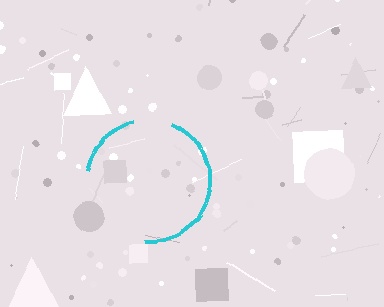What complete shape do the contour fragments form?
The contour fragments form a circle.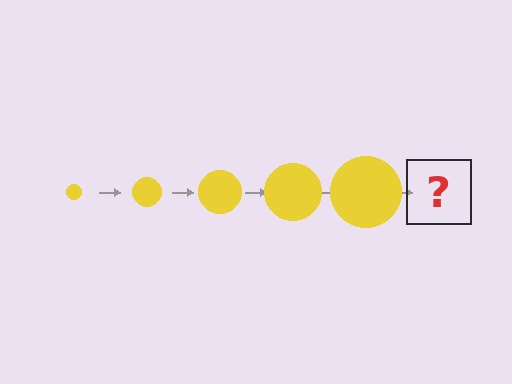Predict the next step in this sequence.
The next step is a yellow circle, larger than the previous one.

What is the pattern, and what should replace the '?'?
The pattern is that the circle gets progressively larger each step. The '?' should be a yellow circle, larger than the previous one.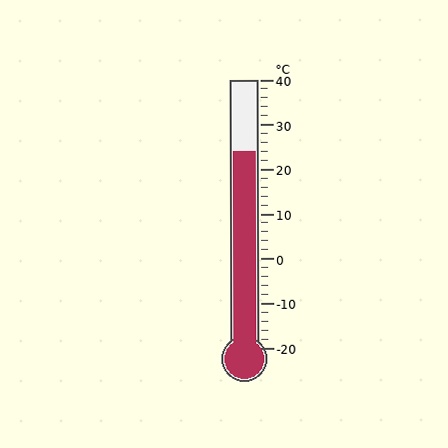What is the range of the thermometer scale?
The thermometer scale ranges from -20°C to 40°C.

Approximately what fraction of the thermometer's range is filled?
The thermometer is filled to approximately 75% of its range.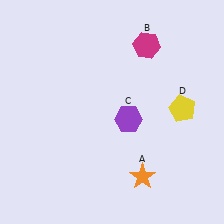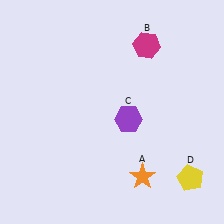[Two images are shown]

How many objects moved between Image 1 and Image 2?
1 object moved between the two images.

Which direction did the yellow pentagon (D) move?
The yellow pentagon (D) moved down.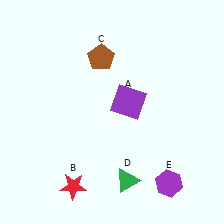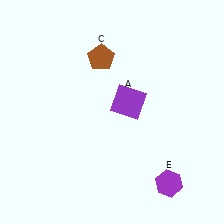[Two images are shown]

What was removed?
The green triangle (D), the red star (B) were removed in Image 2.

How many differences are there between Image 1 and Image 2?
There are 2 differences between the two images.